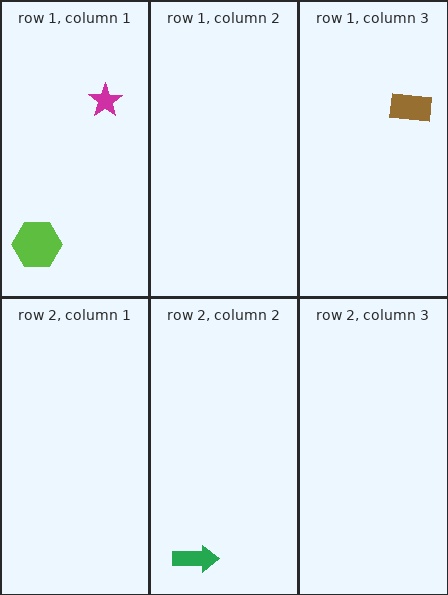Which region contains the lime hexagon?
The row 1, column 1 region.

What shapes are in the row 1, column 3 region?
The brown rectangle.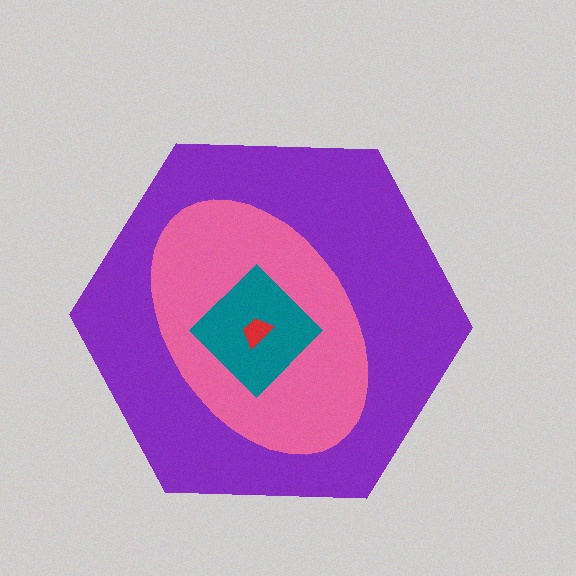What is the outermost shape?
The purple hexagon.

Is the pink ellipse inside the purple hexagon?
Yes.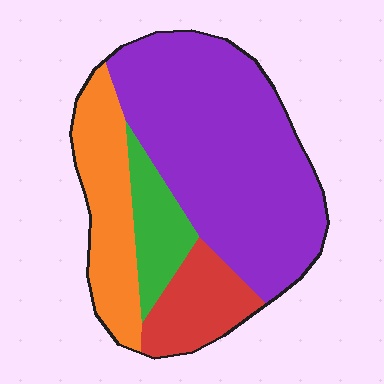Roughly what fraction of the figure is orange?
Orange covers about 20% of the figure.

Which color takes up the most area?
Purple, at roughly 55%.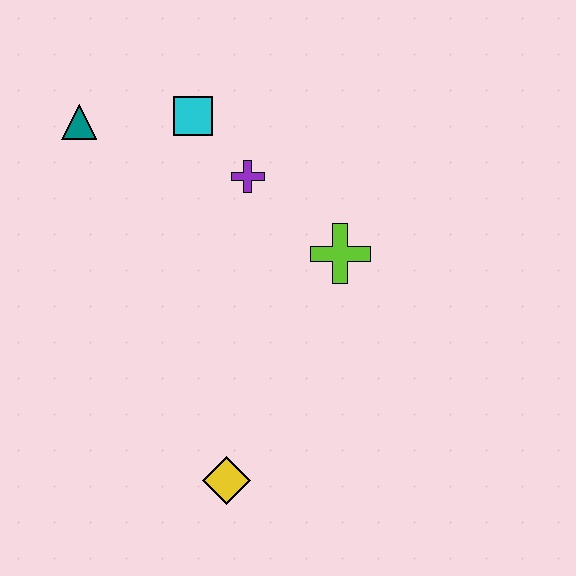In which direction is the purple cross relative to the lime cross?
The purple cross is to the left of the lime cross.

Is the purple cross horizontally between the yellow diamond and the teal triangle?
No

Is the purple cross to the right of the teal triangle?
Yes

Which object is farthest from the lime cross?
The teal triangle is farthest from the lime cross.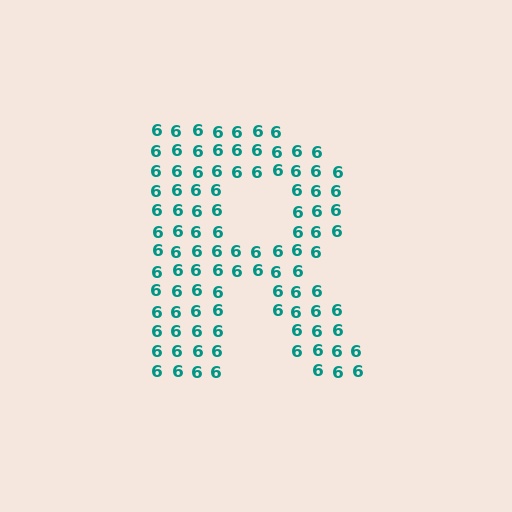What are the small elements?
The small elements are digit 6's.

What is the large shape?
The large shape is the letter R.